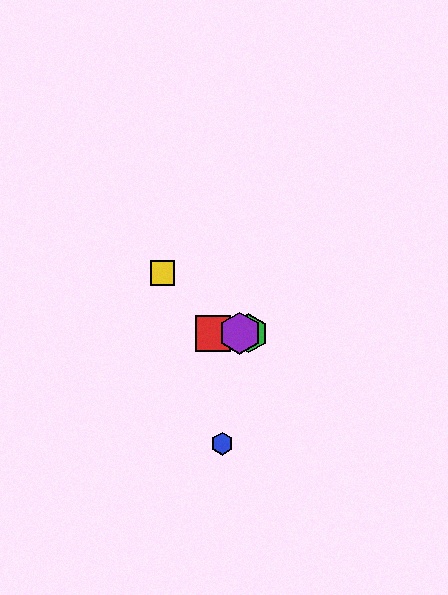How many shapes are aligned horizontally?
3 shapes (the red square, the green hexagon, the purple hexagon) are aligned horizontally.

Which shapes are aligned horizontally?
The red square, the green hexagon, the purple hexagon are aligned horizontally.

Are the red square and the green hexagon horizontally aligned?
Yes, both are at y≈333.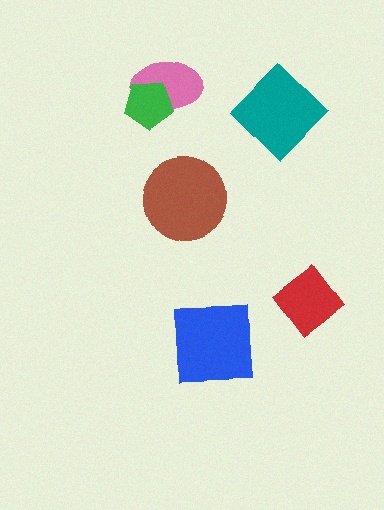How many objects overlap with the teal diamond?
0 objects overlap with the teal diamond.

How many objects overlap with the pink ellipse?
1 object overlaps with the pink ellipse.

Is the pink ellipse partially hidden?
Yes, it is partially covered by another shape.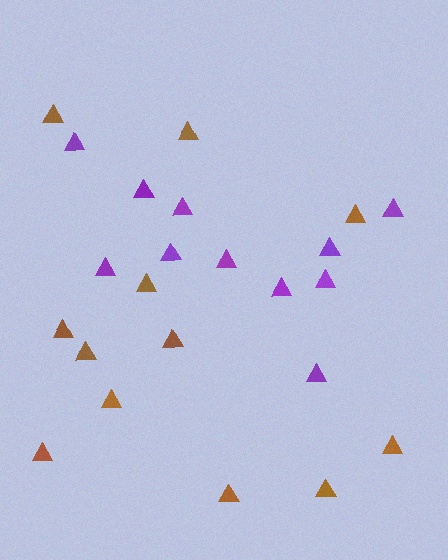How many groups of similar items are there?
There are 2 groups: one group of brown triangles (12) and one group of purple triangles (11).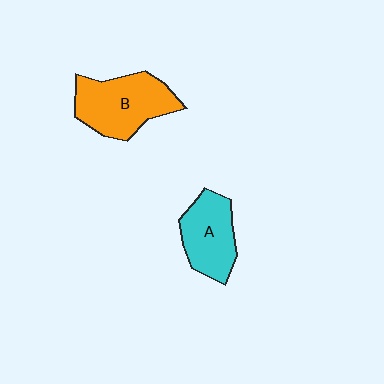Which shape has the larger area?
Shape B (orange).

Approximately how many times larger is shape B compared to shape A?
Approximately 1.3 times.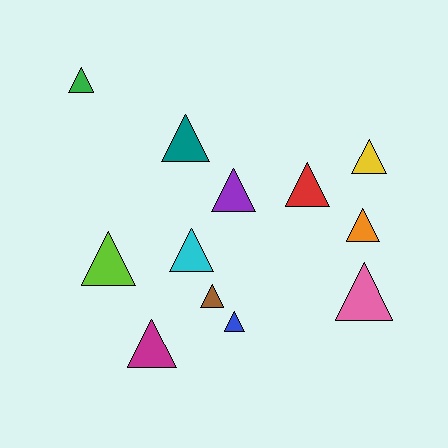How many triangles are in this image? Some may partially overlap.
There are 12 triangles.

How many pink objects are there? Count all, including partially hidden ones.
There is 1 pink object.